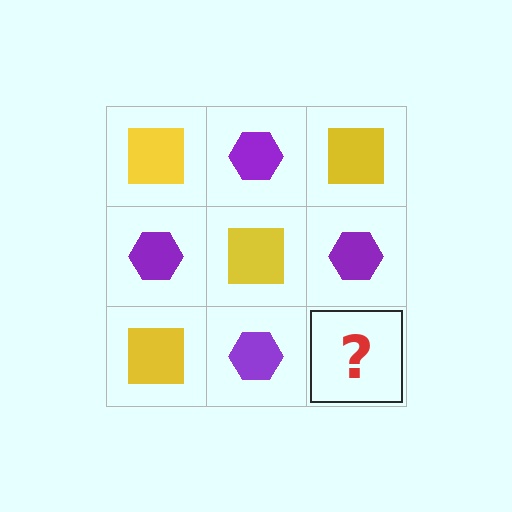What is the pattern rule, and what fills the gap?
The rule is that it alternates yellow square and purple hexagon in a checkerboard pattern. The gap should be filled with a yellow square.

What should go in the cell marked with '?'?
The missing cell should contain a yellow square.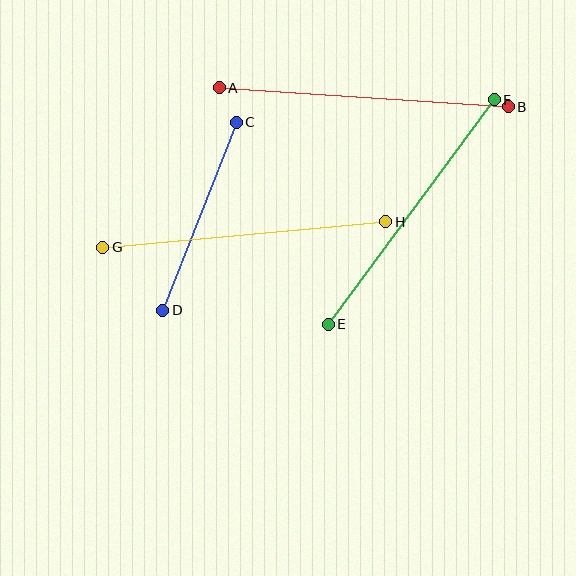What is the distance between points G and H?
The distance is approximately 285 pixels.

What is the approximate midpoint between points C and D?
The midpoint is at approximately (200, 216) pixels.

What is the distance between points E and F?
The distance is approximately 279 pixels.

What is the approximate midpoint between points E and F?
The midpoint is at approximately (411, 212) pixels.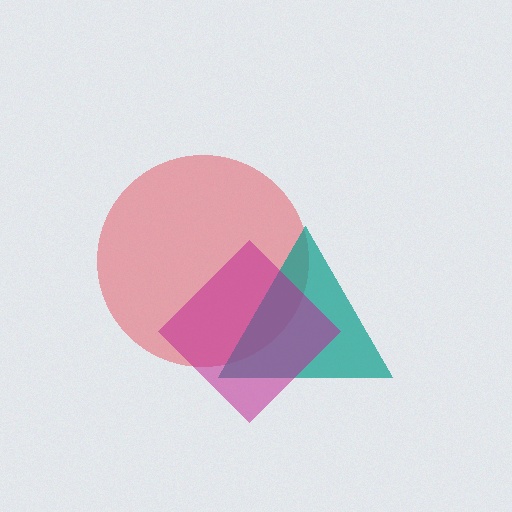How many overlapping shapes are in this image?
There are 3 overlapping shapes in the image.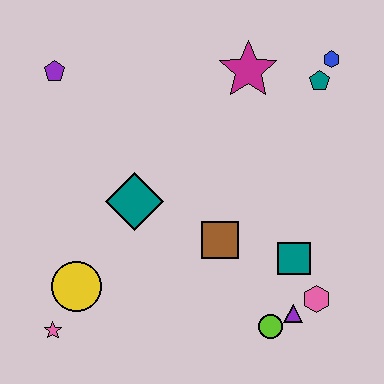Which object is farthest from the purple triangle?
The purple pentagon is farthest from the purple triangle.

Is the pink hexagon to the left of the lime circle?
No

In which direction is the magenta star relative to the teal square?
The magenta star is above the teal square.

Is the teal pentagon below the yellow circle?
No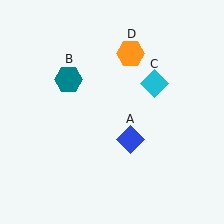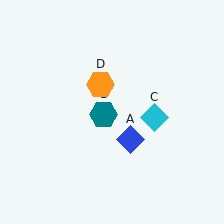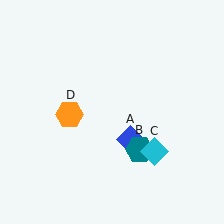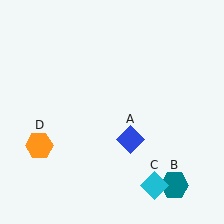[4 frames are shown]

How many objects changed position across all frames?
3 objects changed position: teal hexagon (object B), cyan diamond (object C), orange hexagon (object D).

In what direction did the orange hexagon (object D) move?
The orange hexagon (object D) moved down and to the left.